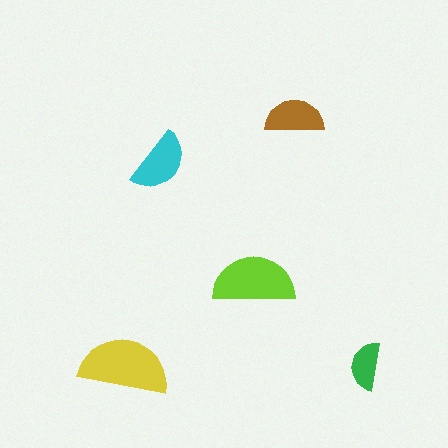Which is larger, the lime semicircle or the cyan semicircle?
The lime one.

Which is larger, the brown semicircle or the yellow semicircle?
The yellow one.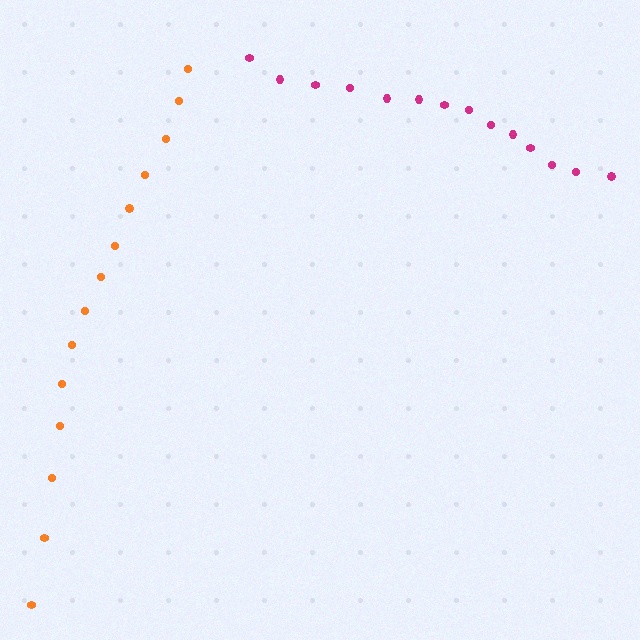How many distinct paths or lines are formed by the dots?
There are 2 distinct paths.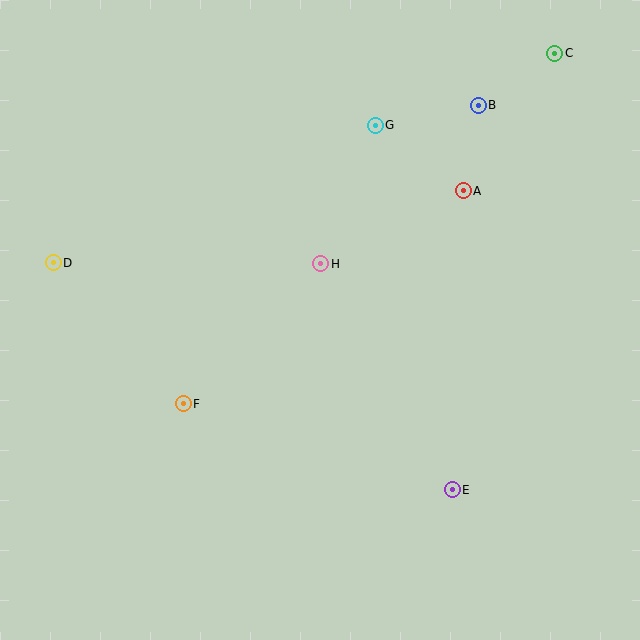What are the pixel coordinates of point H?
Point H is at (321, 264).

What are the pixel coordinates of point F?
Point F is at (183, 404).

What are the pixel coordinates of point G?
Point G is at (375, 125).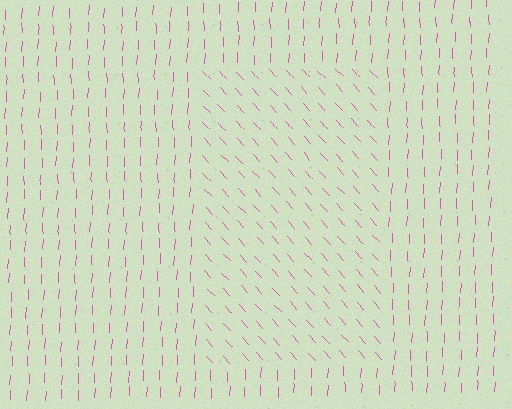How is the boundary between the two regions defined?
The boundary is defined purely by a change in line orientation (approximately 45 degrees difference). All lines are the same color and thickness.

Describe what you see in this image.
The image is filled with small pink line segments. A rectangle region in the image has lines oriented differently from the surrounding lines, creating a visible texture boundary.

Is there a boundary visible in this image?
Yes, there is a texture boundary formed by a change in line orientation.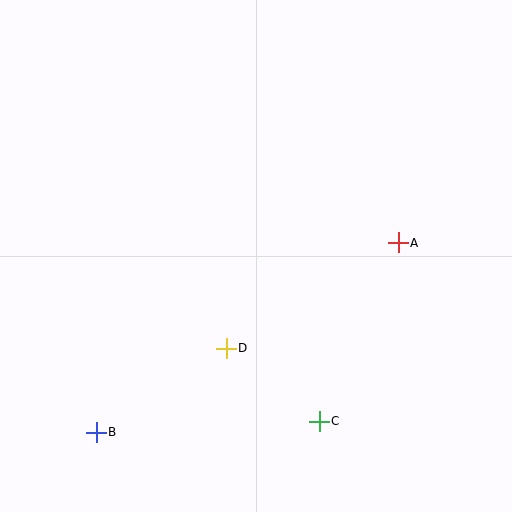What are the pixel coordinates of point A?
Point A is at (398, 243).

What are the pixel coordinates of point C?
Point C is at (319, 421).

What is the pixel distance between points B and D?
The distance between B and D is 155 pixels.